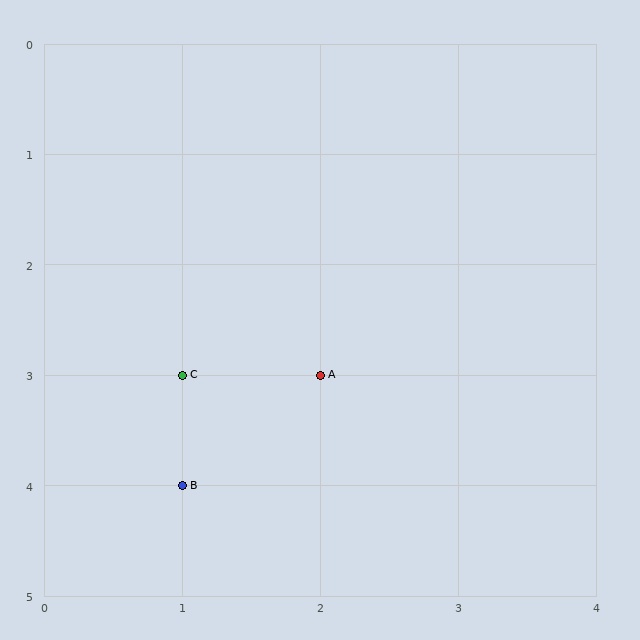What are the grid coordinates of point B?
Point B is at grid coordinates (1, 4).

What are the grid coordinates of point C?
Point C is at grid coordinates (1, 3).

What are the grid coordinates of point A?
Point A is at grid coordinates (2, 3).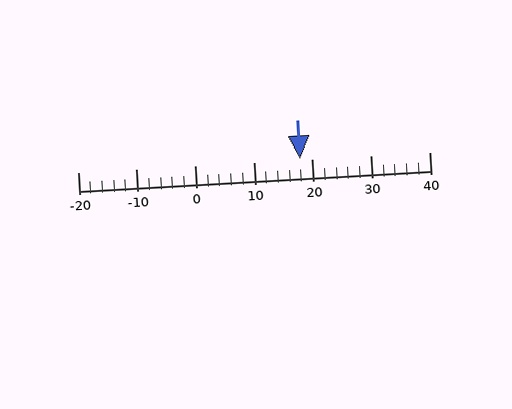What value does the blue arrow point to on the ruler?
The blue arrow points to approximately 18.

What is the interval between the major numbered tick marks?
The major tick marks are spaced 10 units apart.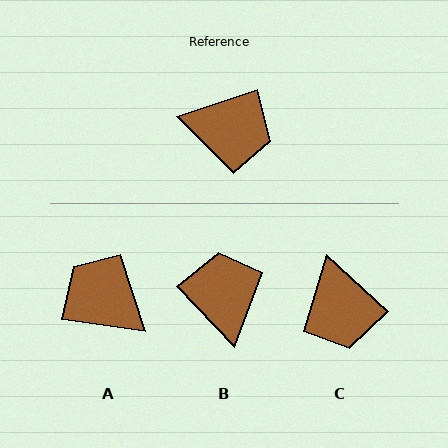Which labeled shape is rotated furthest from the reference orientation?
A, about 153 degrees away.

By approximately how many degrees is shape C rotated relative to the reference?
Approximately 61 degrees clockwise.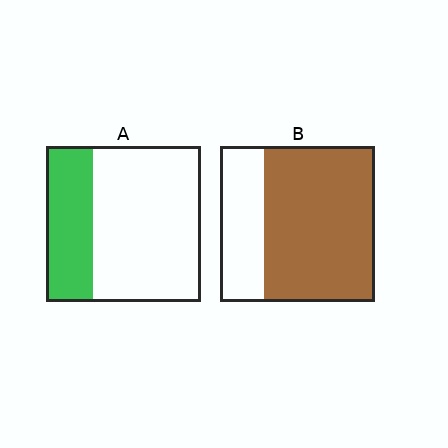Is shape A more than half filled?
No.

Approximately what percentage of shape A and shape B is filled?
A is approximately 30% and B is approximately 70%.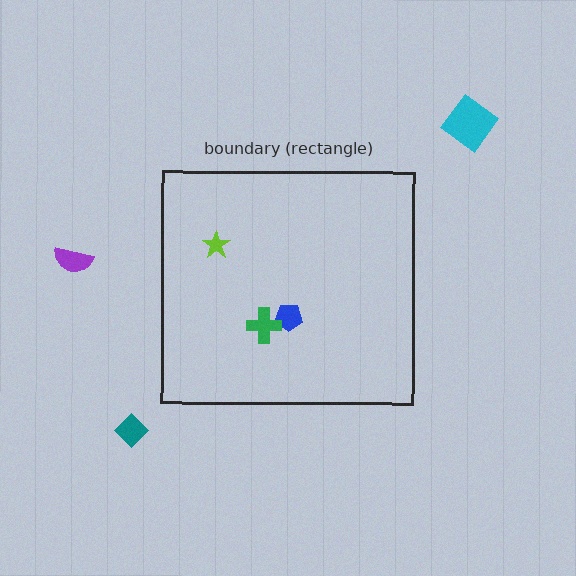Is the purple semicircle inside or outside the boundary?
Outside.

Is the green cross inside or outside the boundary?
Inside.